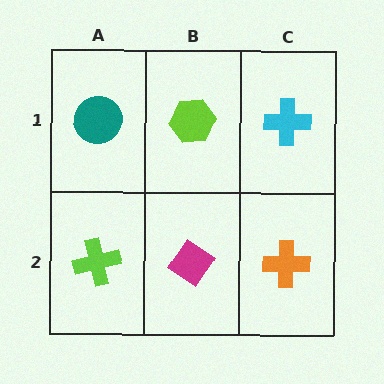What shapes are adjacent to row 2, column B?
A lime hexagon (row 1, column B), a lime cross (row 2, column A), an orange cross (row 2, column C).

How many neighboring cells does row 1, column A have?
2.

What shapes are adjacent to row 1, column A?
A lime cross (row 2, column A), a lime hexagon (row 1, column B).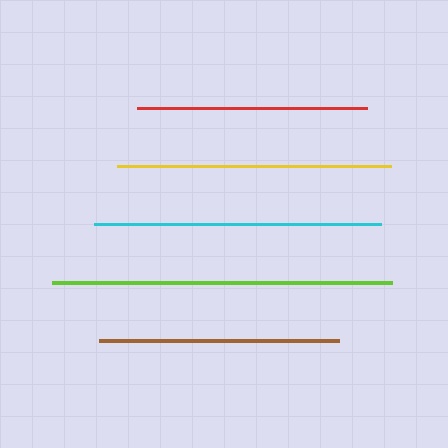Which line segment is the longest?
The lime line is the longest at approximately 339 pixels.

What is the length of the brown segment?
The brown segment is approximately 240 pixels long.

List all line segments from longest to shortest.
From longest to shortest: lime, cyan, yellow, brown, red.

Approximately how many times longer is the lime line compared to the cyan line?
The lime line is approximately 1.2 times the length of the cyan line.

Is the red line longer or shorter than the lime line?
The lime line is longer than the red line.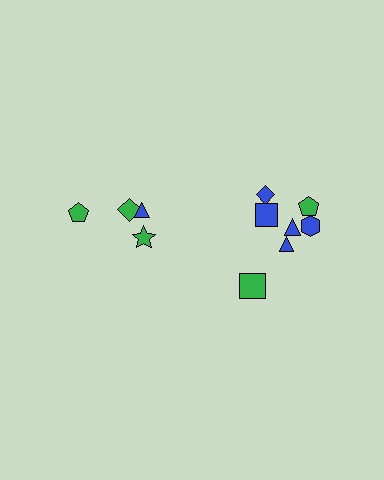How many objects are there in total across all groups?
There are 11 objects.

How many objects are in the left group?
There are 4 objects.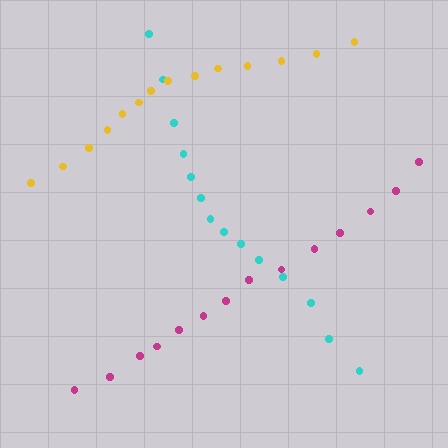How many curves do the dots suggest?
There are 3 distinct paths.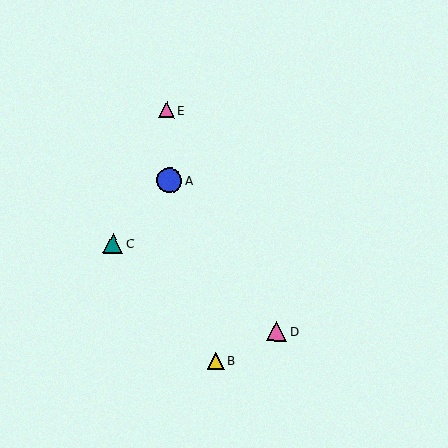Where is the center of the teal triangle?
The center of the teal triangle is at (113, 244).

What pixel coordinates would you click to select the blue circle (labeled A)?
Click at (169, 180) to select the blue circle A.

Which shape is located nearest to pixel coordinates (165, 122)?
The pink triangle (labeled E) at (167, 110) is nearest to that location.